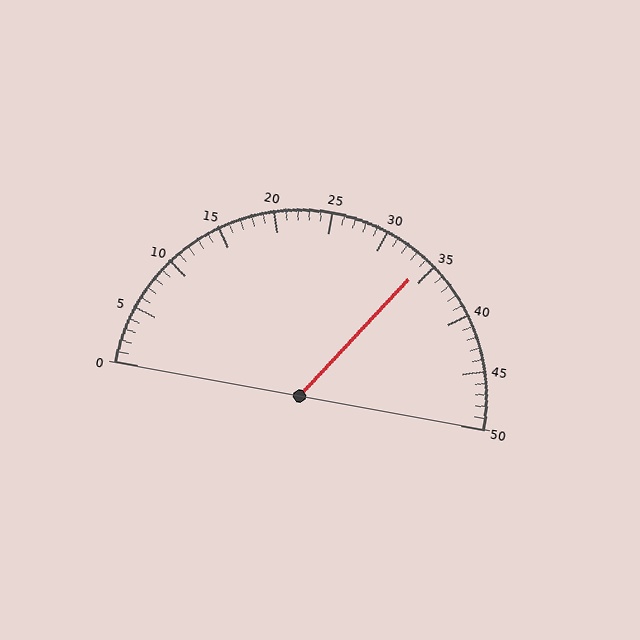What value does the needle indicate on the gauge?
The needle indicates approximately 34.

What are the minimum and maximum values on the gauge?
The gauge ranges from 0 to 50.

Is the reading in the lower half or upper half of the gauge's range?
The reading is in the upper half of the range (0 to 50).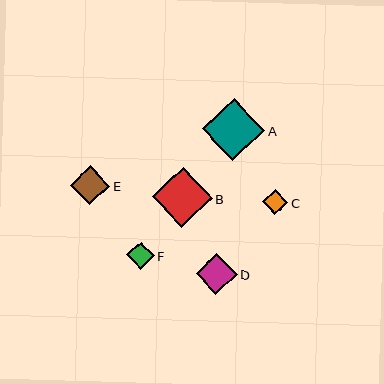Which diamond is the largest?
Diamond A is the largest with a size of approximately 63 pixels.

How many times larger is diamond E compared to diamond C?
Diamond E is approximately 1.6 times the size of diamond C.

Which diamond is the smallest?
Diamond C is the smallest with a size of approximately 25 pixels.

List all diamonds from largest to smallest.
From largest to smallest: A, B, D, E, F, C.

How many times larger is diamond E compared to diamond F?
Diamond E is approximately 1.5 times the size of diamond F.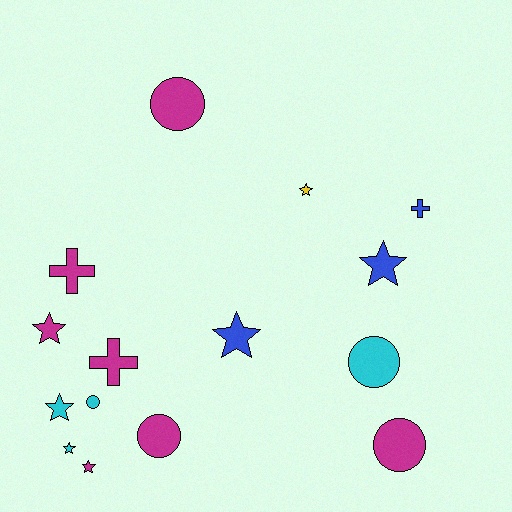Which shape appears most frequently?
Star, with 7 objects.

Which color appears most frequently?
Magenta, with 7 objects.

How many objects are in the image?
There are 15 objects.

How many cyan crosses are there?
There are no cyan crosses.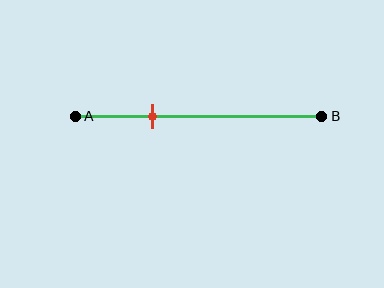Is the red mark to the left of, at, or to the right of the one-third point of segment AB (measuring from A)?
The red mark is approximately at the one-third point of segment AB.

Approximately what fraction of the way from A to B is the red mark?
The red mark is approximately 30% of the way from A to B.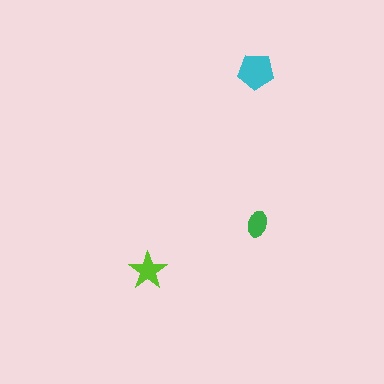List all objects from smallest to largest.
The green ellipse, the lime star, the cyan pentagon.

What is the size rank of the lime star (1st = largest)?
2nd.